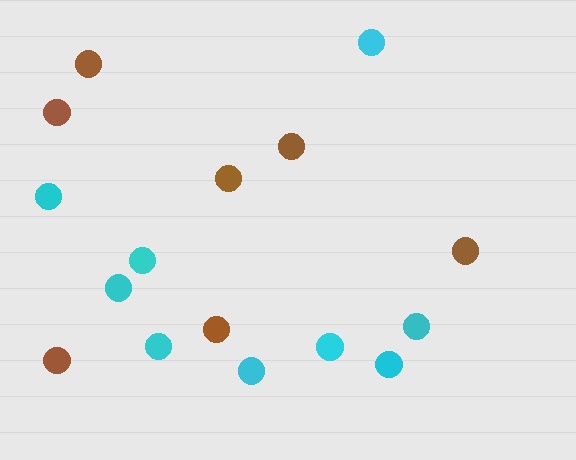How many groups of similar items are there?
There are 2 groups: one group of brown circles (7) and one group of cyan circles (9).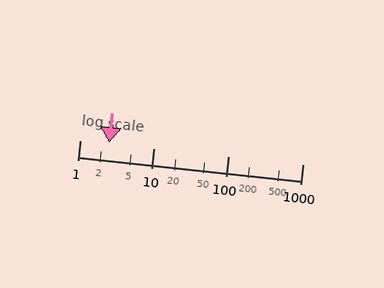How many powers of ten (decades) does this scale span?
The scale spans 3 decades, from 1 to 1000.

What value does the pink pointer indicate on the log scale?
The pointer indicates approximately 2.5.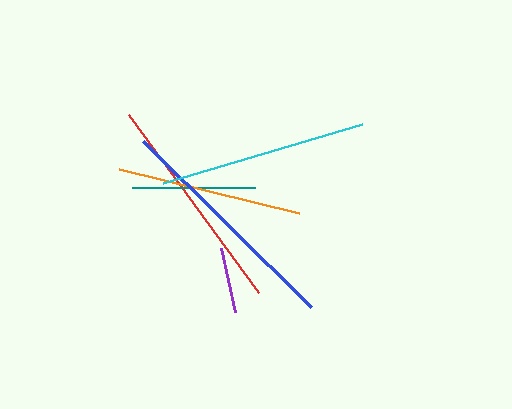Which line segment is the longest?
The blue line is the longest at approximately 236 pixels.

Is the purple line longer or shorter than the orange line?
The orange line is longer than the purple line.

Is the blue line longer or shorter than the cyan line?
The blue line is longer than the cyan line.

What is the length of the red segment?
The red segment is approximately 220 pixels long.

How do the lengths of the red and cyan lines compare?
The red and cyan lines are approximately the same length.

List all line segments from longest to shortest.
From longest to shortest: blue, red, cyan, orange, teal, purple.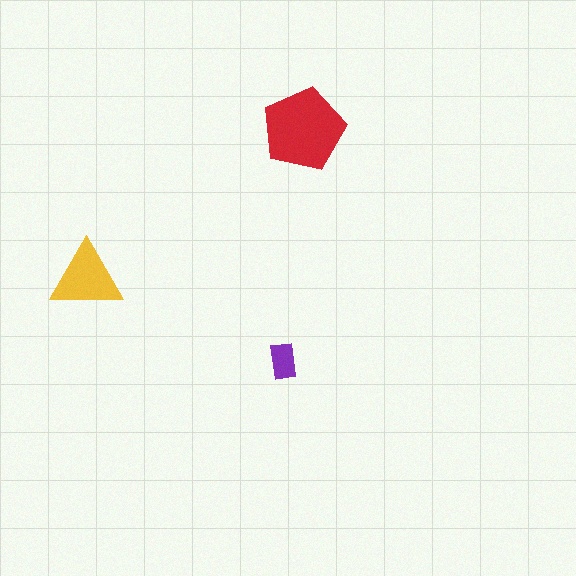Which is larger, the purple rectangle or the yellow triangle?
The yellow triangle.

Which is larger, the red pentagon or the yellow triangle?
The red pentagon.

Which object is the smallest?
The purple rectangle.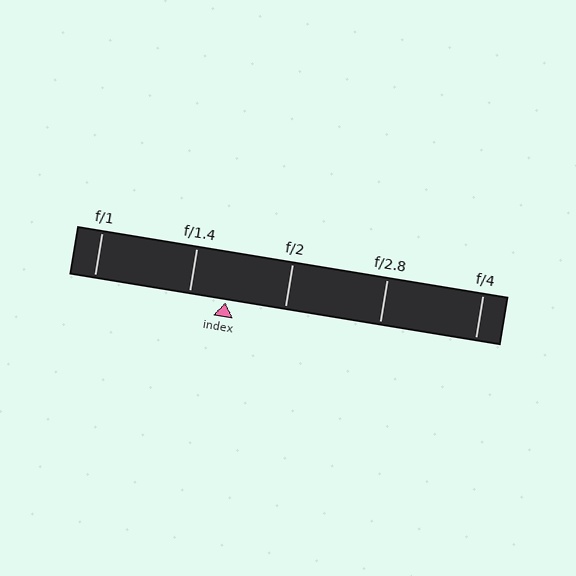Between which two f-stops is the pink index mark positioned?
The index mark is between f/1.4 and f/2.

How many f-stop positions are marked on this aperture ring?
There are 5 f-stop positions marked.